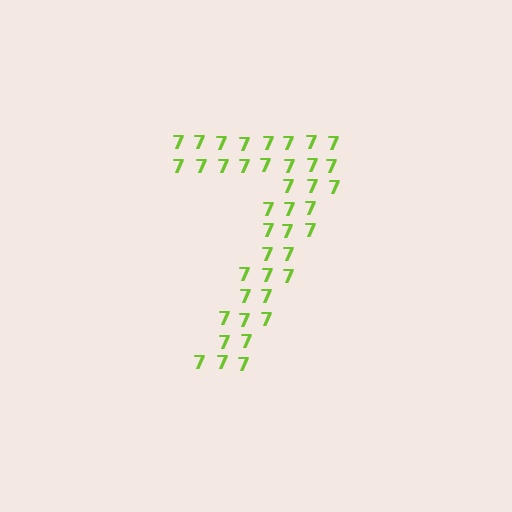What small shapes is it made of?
It is made of small digit 7's.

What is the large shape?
The large shape is the digit 7.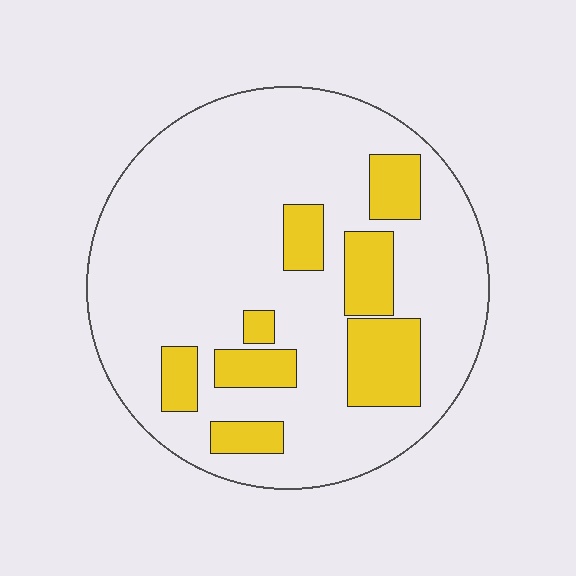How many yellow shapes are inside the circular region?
8.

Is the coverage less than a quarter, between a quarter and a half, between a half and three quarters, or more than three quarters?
Less than a quarter.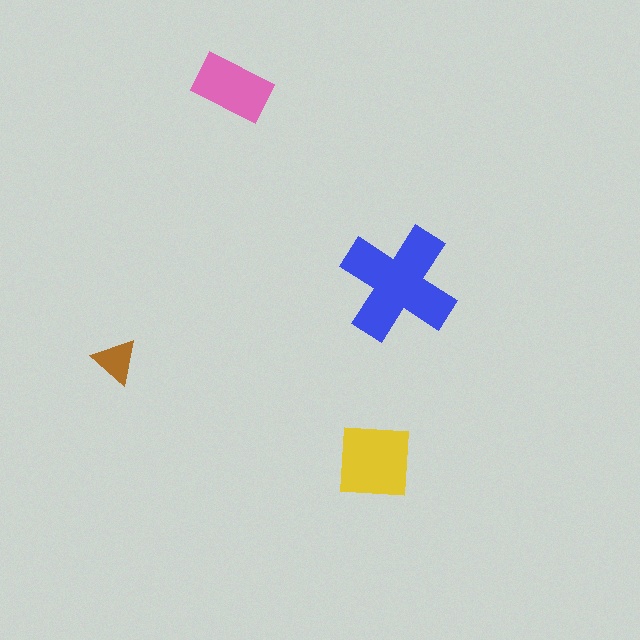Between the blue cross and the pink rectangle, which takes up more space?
The blue cross.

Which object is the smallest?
The brown triangle.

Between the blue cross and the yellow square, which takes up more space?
The blue cross.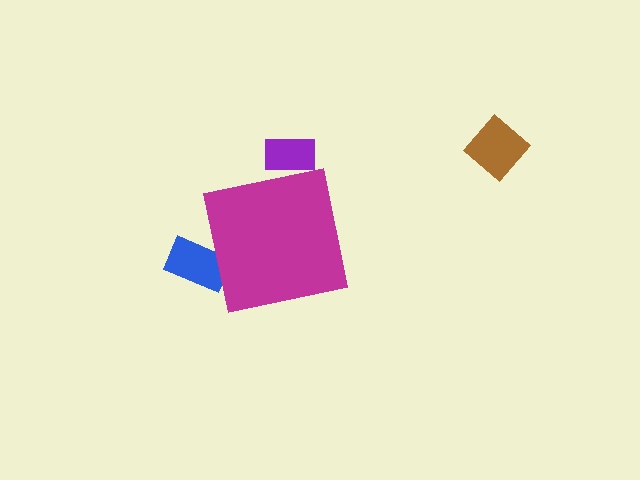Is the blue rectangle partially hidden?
Yes, the blue rectangle is partially hidden behind the magenta square.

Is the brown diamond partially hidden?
No, the brown diamond is fully visible.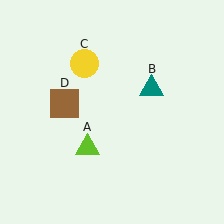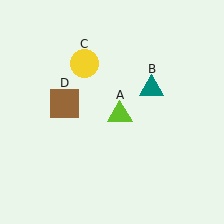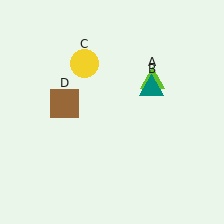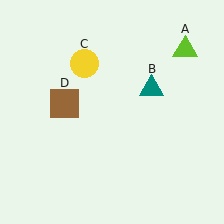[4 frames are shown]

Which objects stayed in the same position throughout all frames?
Teal triangle (object B) and yellow circle (object C) and brown square (object D) remained stationary.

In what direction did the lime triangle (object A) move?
The lime triangle (object A) moved up and to the right.